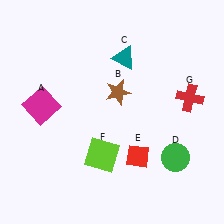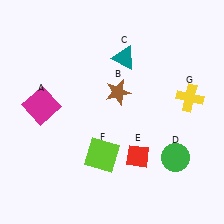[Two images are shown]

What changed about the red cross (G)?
In Image 1, G is red. In Image 2, it changed to yellow.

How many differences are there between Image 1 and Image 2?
There is 1 difference between the two images.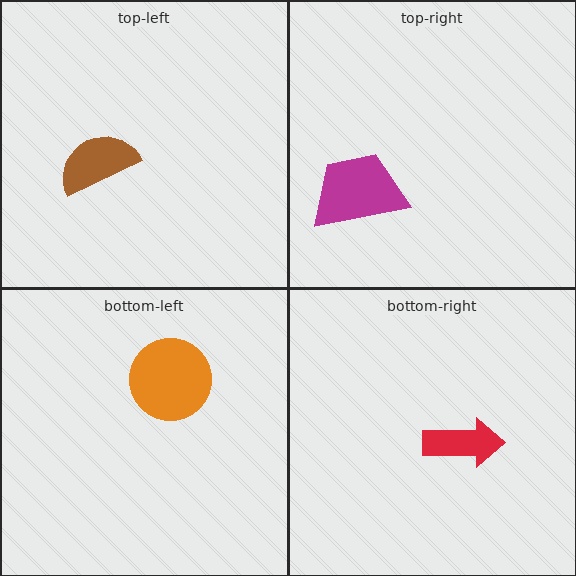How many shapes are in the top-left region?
1.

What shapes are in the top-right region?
The magenta trapezoid.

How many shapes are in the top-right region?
1.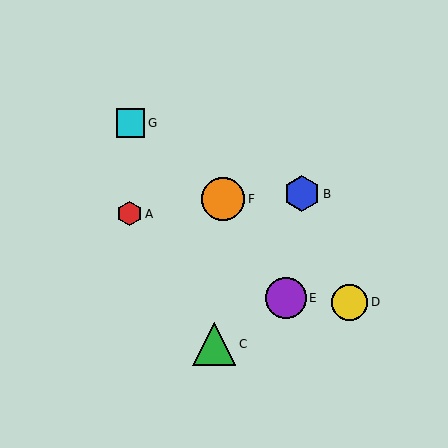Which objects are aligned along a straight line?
Objects D, F, G are aligned along a straight line.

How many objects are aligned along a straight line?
3 objects (D, F, G) are aligned along a straight line.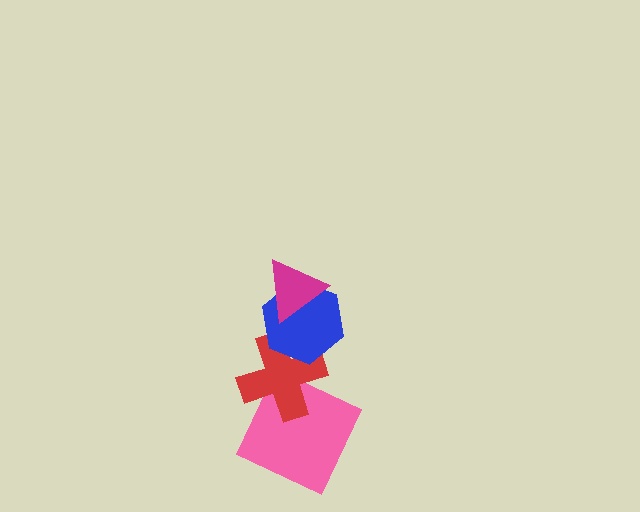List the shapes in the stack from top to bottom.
From top to bottom: the magenta triangle, the blue hexagon, the red cross, the pink square.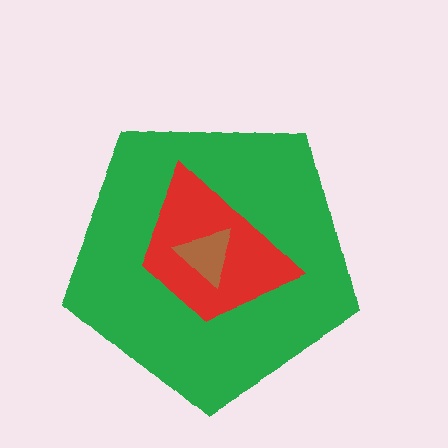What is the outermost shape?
The green pentagon.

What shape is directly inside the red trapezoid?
The brown triangle.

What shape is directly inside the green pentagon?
The red trapezoid.